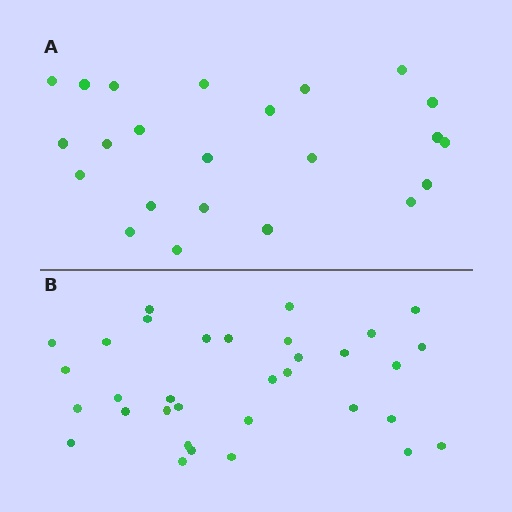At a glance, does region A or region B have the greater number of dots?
Region B (the bottom region) has more dots.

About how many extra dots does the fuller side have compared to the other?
Region B has roughly 10 or so more dots than region A.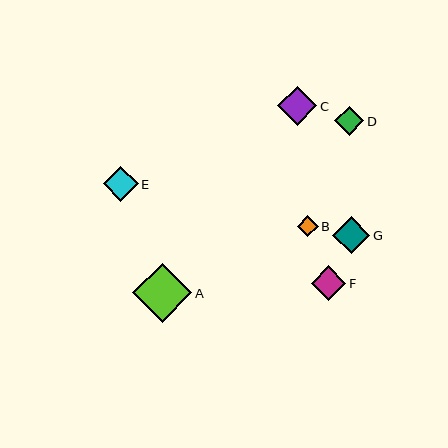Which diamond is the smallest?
Diamond B is the smallest with a size of approximately 21 pixels.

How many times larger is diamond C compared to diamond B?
Diamond C is approximately 1.9 times the size of diamond B.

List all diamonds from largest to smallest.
From largest to smallest: A, C, G, F, E, D, B.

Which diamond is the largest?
Diamond A is the largest with a size of approximately 59 pixels.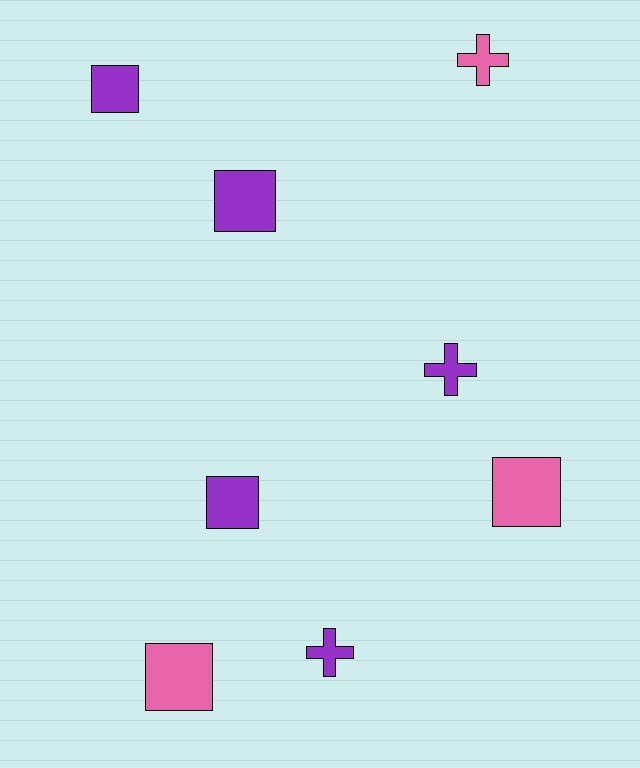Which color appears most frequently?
Purple, with 5 objects.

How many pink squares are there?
There are 2 pink squares.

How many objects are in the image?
There are 8 objects.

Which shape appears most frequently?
Square, with 5 objects.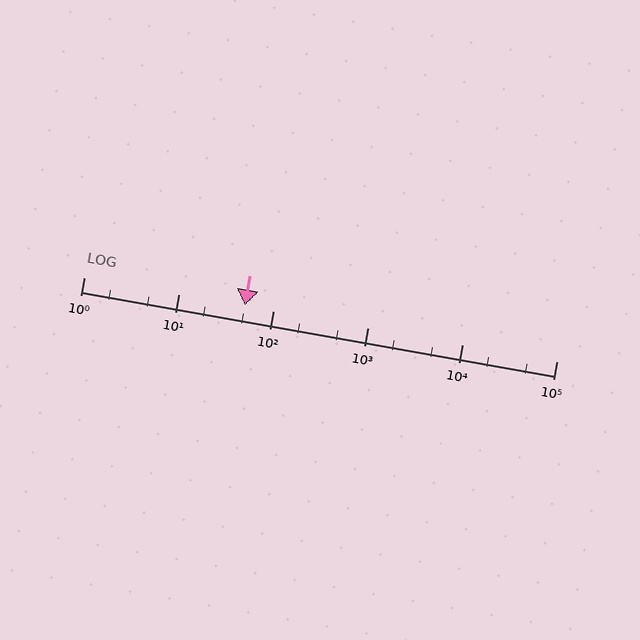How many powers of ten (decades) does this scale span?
The scale spans 5 decades, from 1 to 100000.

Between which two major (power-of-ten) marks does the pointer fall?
The pointer is between 10 and 100.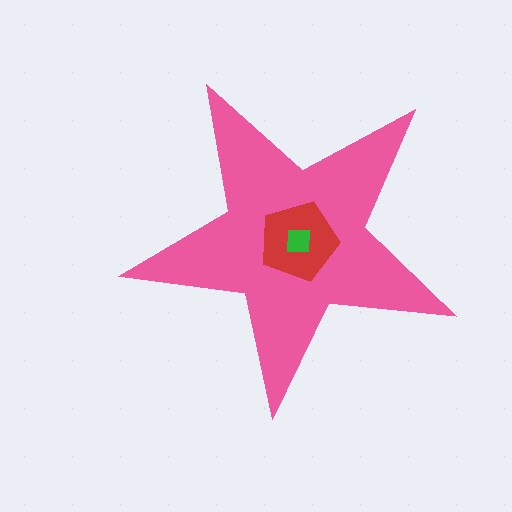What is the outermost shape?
The pink star.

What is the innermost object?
The green square.